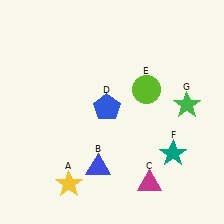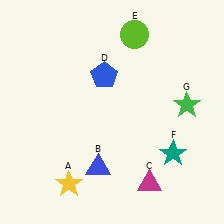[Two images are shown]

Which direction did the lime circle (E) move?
The lime circle (E) moved up.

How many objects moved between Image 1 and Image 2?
2 objects moved between the two images.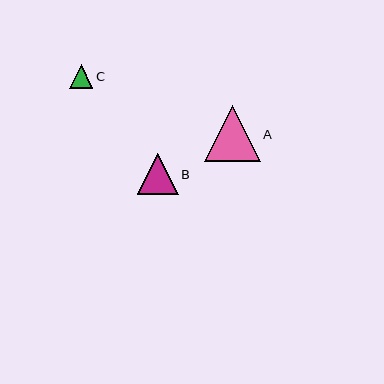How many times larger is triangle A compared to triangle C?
Triangle A is approximately 2.4 times the size of triangle C.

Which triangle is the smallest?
Triangle C is the smallest with a size of approximately 23 pixels.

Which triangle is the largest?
Triangle A is the largest with a size of approximately 56 pixels.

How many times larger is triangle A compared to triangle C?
Triangle A is approximately 2.4 times the size of triangle C.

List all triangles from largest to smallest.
From largest to smallest: A, B, C.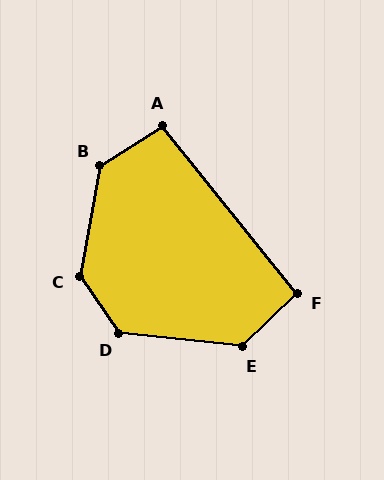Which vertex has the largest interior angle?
C, at approximately 135 degrees.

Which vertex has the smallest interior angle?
F, at approximately 95 degrees.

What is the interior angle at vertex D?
Approximately 131 degrees (obtuse).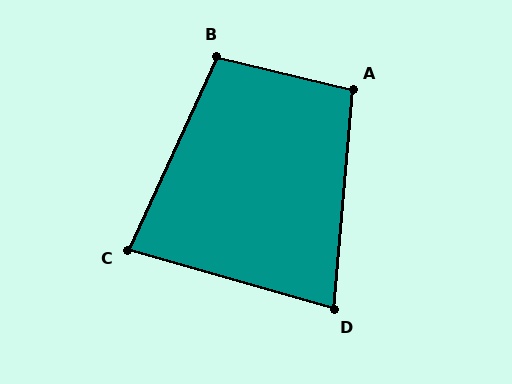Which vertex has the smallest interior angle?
D, at approximately 79 degrees.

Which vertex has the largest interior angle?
B, at approximately 101 degrees.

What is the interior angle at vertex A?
Approximately 99 degrees (obtuse).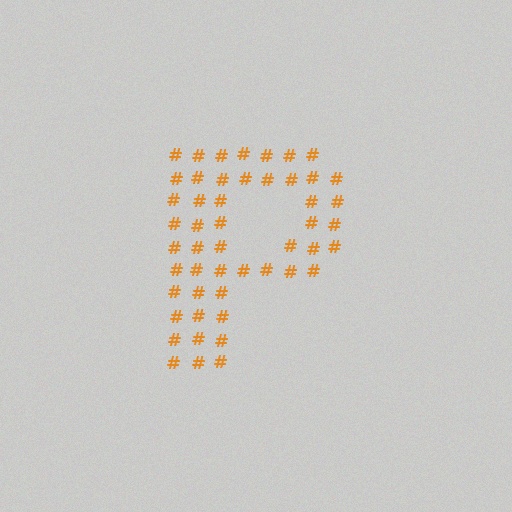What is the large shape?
The large shape is the letter P.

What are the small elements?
The small elements are hash symbols.